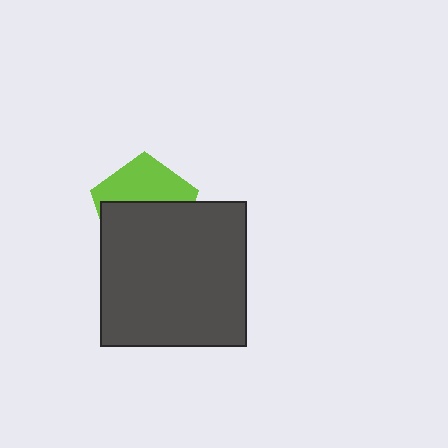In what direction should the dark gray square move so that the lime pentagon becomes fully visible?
The dark gray square should move down. That is the shortest direction to clear the overlap and leave the lime pentagon fully visible.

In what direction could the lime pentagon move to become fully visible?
The lime pentagon could move up. That would shift it out from behind the dark gray square entirely.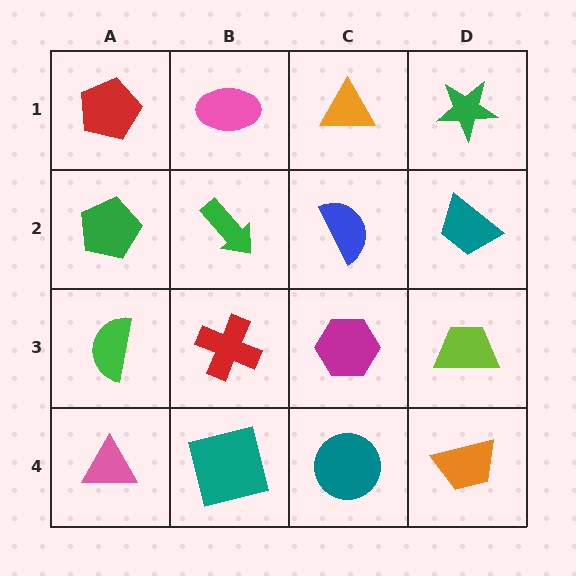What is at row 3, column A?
A green semicircle.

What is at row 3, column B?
A red cross.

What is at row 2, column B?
A green arrow.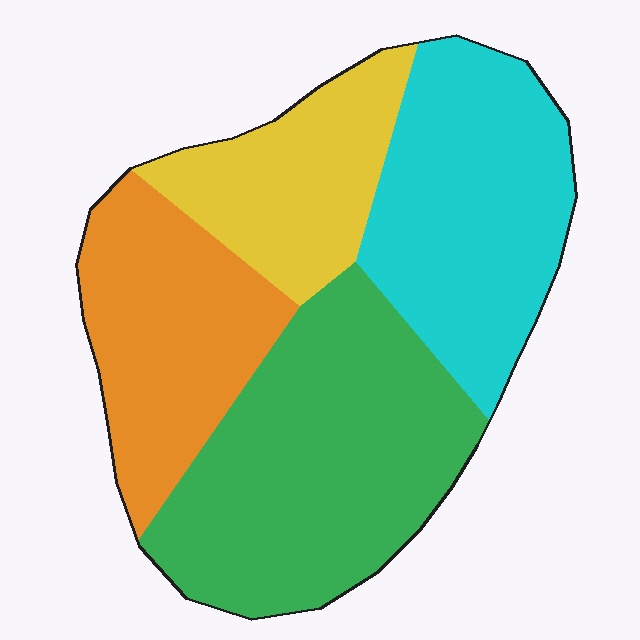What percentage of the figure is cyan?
Cyan covers about 25% of the figure.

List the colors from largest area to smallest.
From largest to smallest: green, cyan, orange, yellow.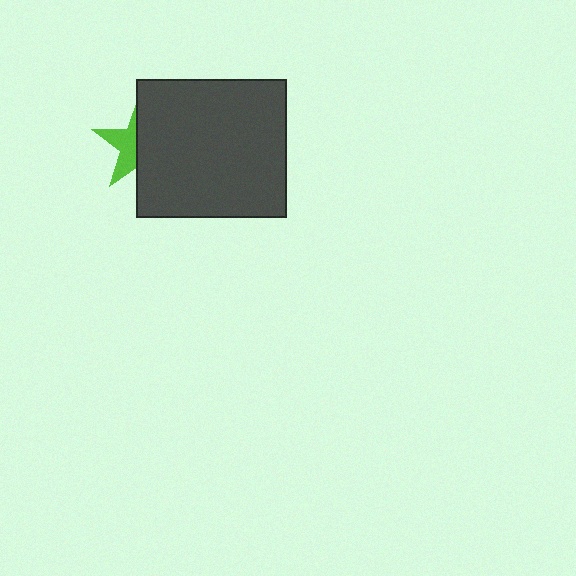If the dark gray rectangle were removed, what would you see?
You would see the complete lime star.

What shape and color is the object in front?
The object in front is a dark gray rectangle.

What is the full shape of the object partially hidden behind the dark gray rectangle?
The partially hidden object is a lime star.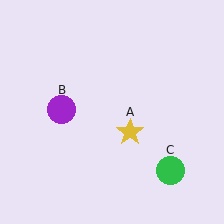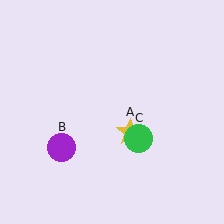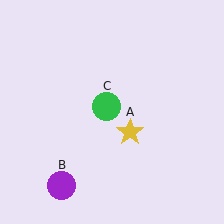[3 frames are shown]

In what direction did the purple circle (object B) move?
The purple circle (object B) moved down.